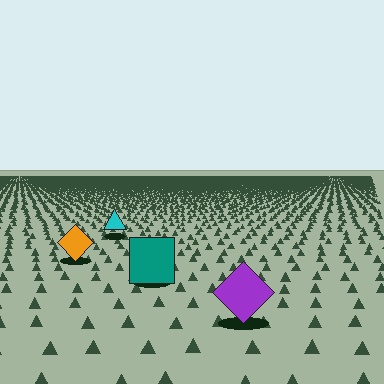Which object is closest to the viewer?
The purple diamond is closest. The texture marks near it are larger and more spread out.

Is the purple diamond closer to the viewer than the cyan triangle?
Yes. The purple diamond is closer — you can tell from the texture gradient: the ground texture is coarser near it.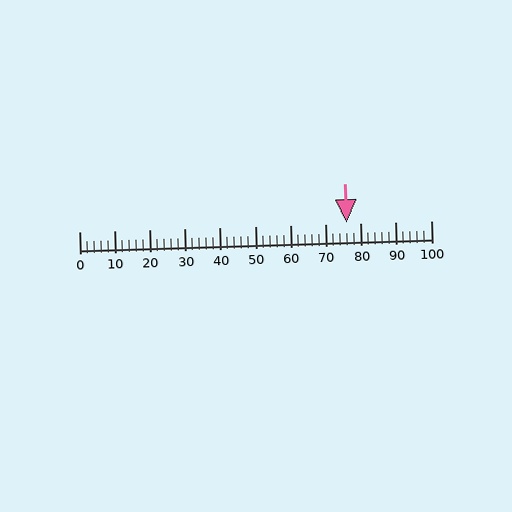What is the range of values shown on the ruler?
The ruler shows values from 0 to 100.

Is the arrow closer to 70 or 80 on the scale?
The arrow is closer to 80.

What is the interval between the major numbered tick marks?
The major tick marks are spaced 10 units apart.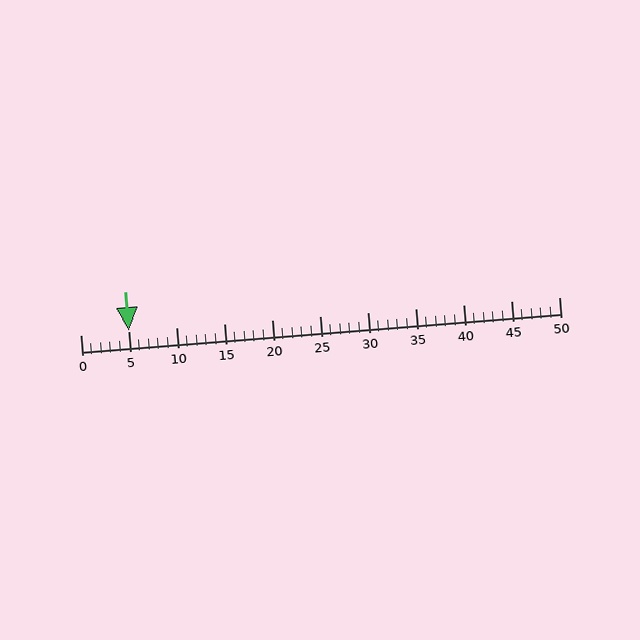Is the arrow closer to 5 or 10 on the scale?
The arrow is closer to 5.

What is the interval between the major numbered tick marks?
The major tick marks are spaced 5 units apart.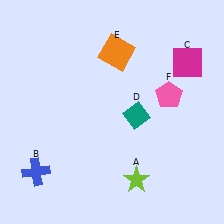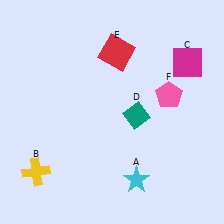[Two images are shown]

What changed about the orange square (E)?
In Image 1, E is orange. In Image 2, it changed to red.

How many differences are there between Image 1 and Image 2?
There are 3 differences between the two images.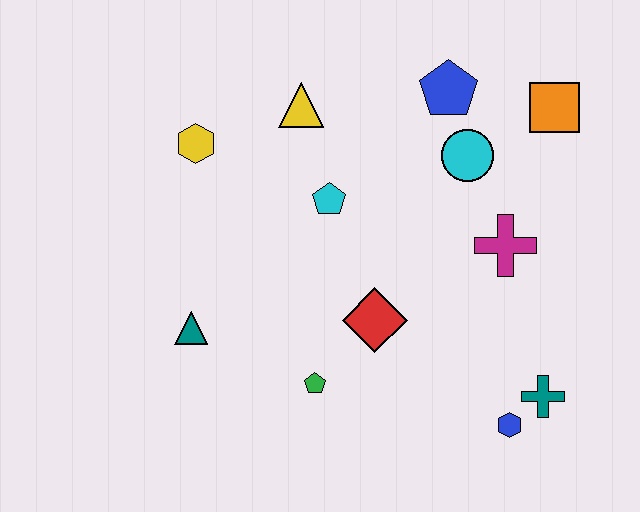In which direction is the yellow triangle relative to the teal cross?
The yellow triangle is above the teal cross.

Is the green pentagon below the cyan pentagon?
Yes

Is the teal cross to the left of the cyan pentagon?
No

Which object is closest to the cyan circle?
The blue pentagon is closest to the cyan circle.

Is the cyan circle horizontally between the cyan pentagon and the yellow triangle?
No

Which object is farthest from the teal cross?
The yellow hexagon is farthest from the teal cross.